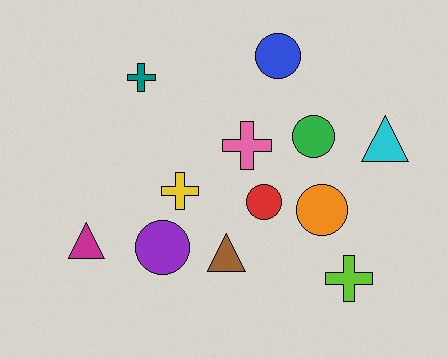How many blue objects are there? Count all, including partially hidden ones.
There is 1 blue object.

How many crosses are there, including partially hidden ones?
There are 4 crosses.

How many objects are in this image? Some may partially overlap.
There are 12 objects.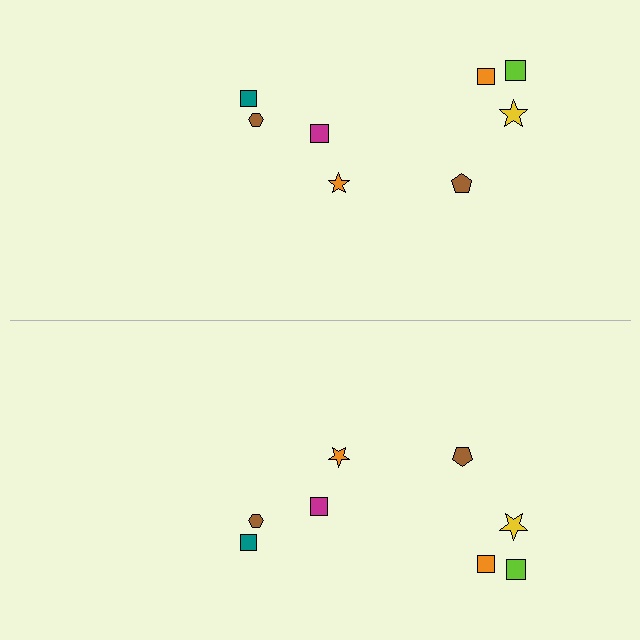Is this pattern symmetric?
Yes, this pattern has bilateral (reflection) symmetry.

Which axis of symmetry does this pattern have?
The pattern has a horizontal axis of symmetry running through the center of the image.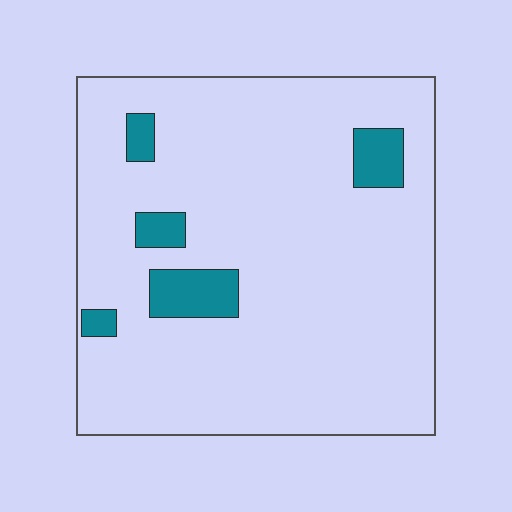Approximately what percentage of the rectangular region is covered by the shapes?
Approximately 10%.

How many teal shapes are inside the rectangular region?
5.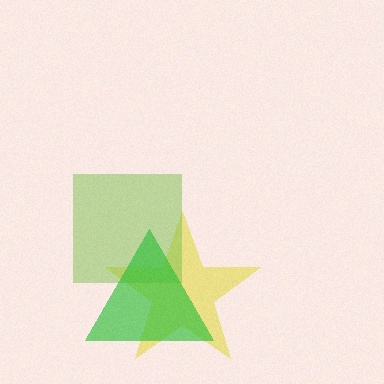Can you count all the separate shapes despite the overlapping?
Yes, there are 3 separate shapes.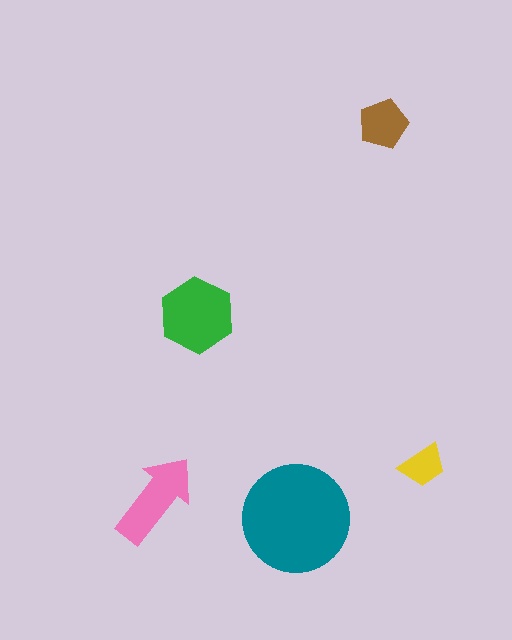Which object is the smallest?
The yellow trapezoid.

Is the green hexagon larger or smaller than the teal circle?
Smaller.